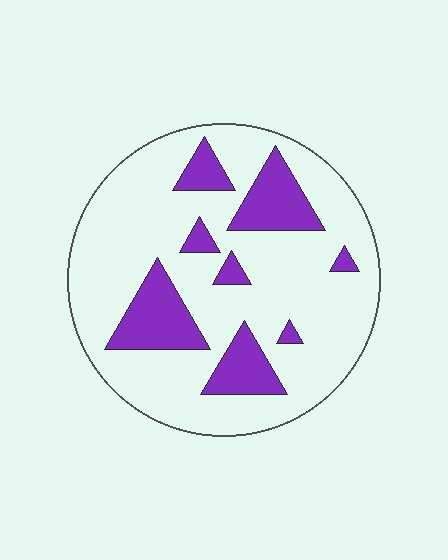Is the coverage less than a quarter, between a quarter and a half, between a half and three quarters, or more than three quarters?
Less than a quarter.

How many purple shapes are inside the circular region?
8.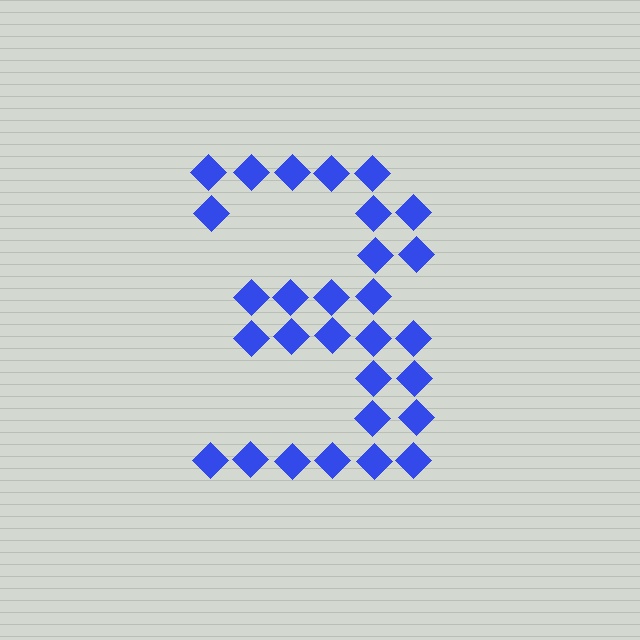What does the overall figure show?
The overall figure shows the digit 3.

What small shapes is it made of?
It is made of small diamonds.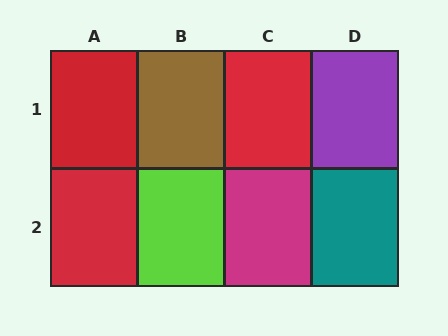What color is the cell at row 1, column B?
Brown.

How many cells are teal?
1 cell is teal.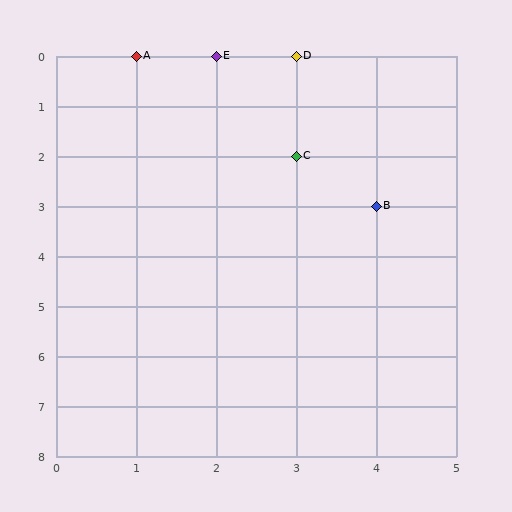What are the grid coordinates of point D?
Point D is at grid coordinates (3, 0).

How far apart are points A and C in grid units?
Points A and C are 2 columns and 2 rows apart (about 2.8 grid units diagonally).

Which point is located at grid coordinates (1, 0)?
Point A is at (1, 0).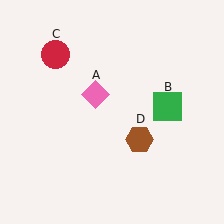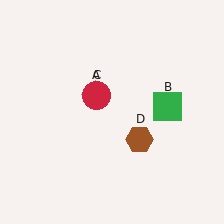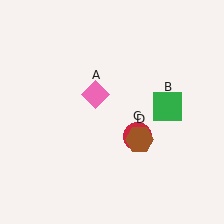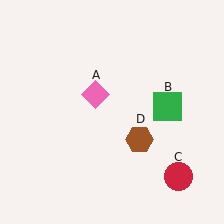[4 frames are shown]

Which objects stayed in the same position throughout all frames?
Pink diamond (object A) and green square (object B) and brown hexagon (object D) remained stationary.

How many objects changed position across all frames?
1 object changed position: red circle (object C).